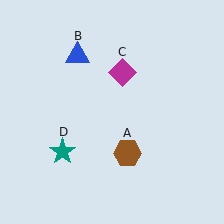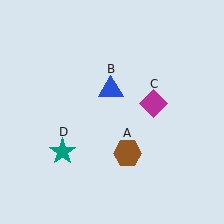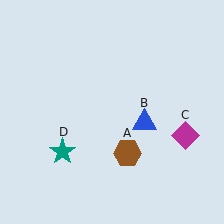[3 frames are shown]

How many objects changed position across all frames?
2 objects changed position: blue triangle (object B), magenta diamond (object C).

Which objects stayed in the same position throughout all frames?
Brown hexagon (object A) and teal star (object D) remained stationary.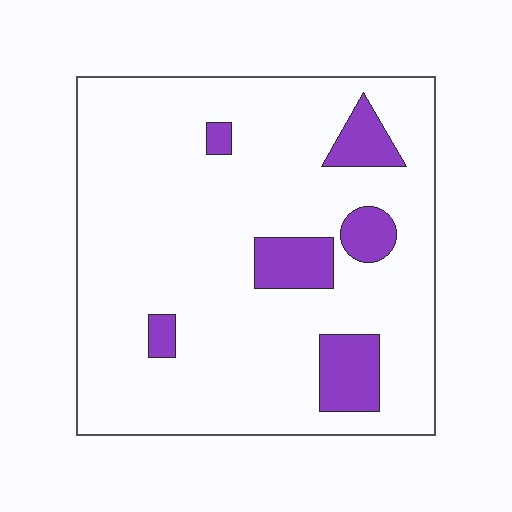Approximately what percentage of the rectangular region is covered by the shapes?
Approximately 15%.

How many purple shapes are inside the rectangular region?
6.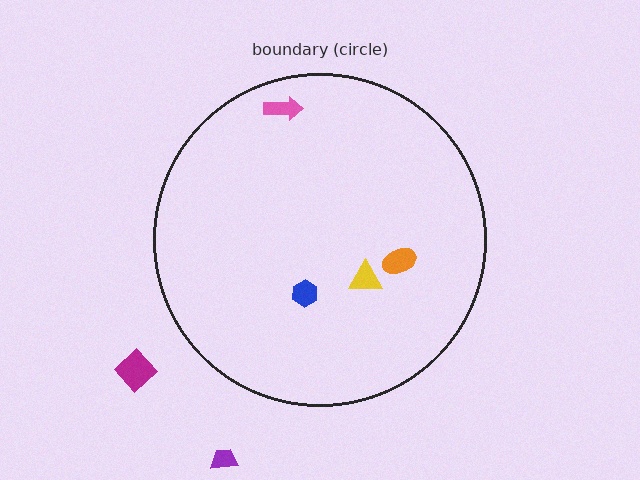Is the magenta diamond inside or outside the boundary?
Outside.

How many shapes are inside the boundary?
4 inside, 2 outside.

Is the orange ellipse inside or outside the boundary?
Inside.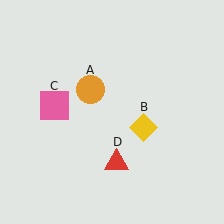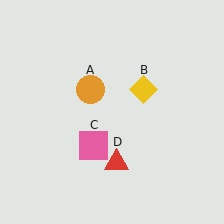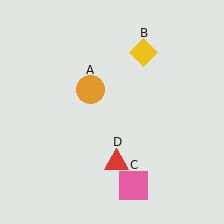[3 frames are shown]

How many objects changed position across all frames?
2 objects changed position: yellow diamond (object B), pink square (object C).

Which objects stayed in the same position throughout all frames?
Orange circle (object A) and red triangle (object D) remained stationary.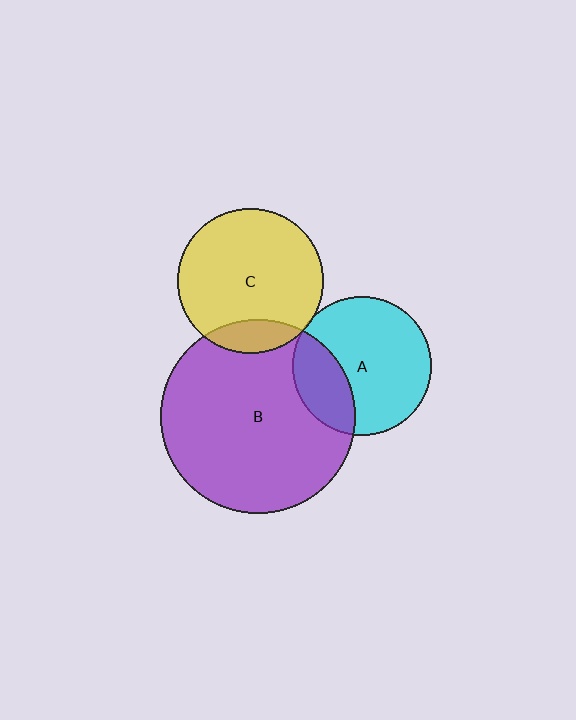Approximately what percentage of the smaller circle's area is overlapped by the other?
Approximately 25%.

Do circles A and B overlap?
Yes.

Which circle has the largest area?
Circle B (purple).